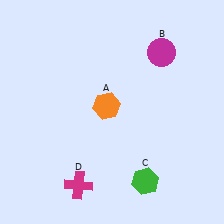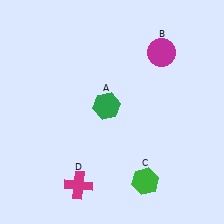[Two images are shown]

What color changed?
The hexagon (A) changed from orange in Image 1 to green in Image 2.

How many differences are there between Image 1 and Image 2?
There is 1 difference between the two images.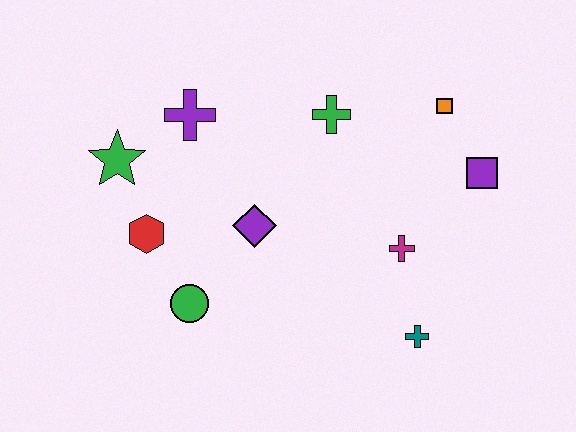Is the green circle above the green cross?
No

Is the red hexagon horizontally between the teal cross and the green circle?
No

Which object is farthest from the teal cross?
The green star is farthest from the teal cross.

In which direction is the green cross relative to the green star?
The green cross is to the right of the green star.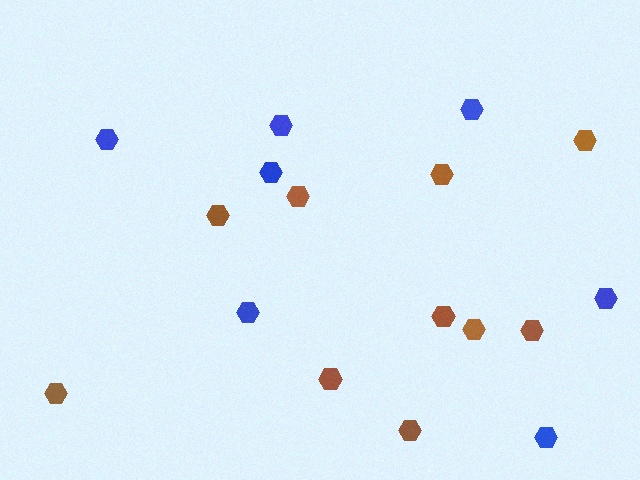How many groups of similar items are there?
There are 2 groups: one group of brown hexagons (10) and one group of blue hexagons (7).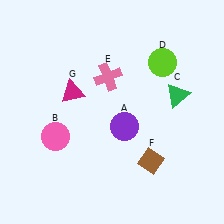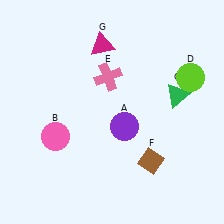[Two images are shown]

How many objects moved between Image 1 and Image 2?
2 objects moved between the two images.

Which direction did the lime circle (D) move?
The lime circle (D) moved right.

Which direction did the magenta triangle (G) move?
The magenta triangle (G) moved up.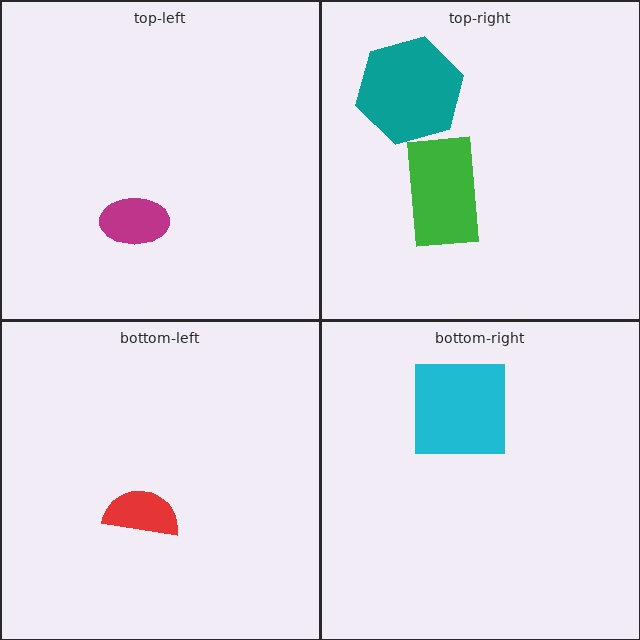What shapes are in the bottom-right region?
The cyan square.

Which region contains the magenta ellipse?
The top-left region.